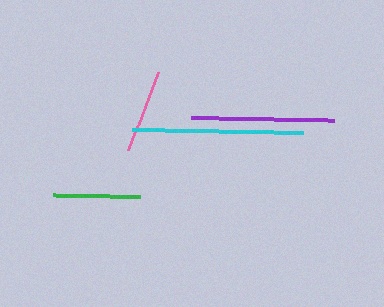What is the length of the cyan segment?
The cyan segment is approximately 171 pixels long.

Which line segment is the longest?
The cyan line is the longest at approximately 171 pixels.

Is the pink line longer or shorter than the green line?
The green line is longer than the pink line.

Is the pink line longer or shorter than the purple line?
The purple line is longer than the pink line.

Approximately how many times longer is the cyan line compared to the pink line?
The cyan line is approximately 2.1 times the length of the pink line.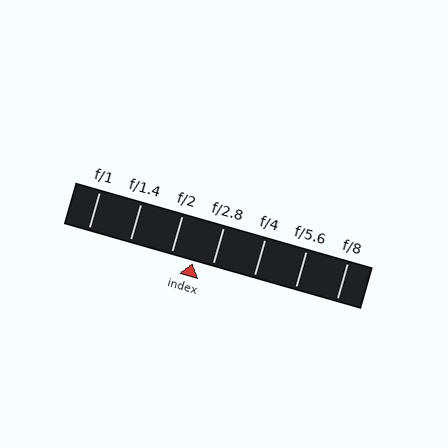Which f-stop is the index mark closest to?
The index mark is closest to f/2.8.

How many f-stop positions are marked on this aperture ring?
There are 7 f-stop positions marked.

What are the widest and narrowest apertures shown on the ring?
The widest aperture shown is f/1 and the narrowest is f/8.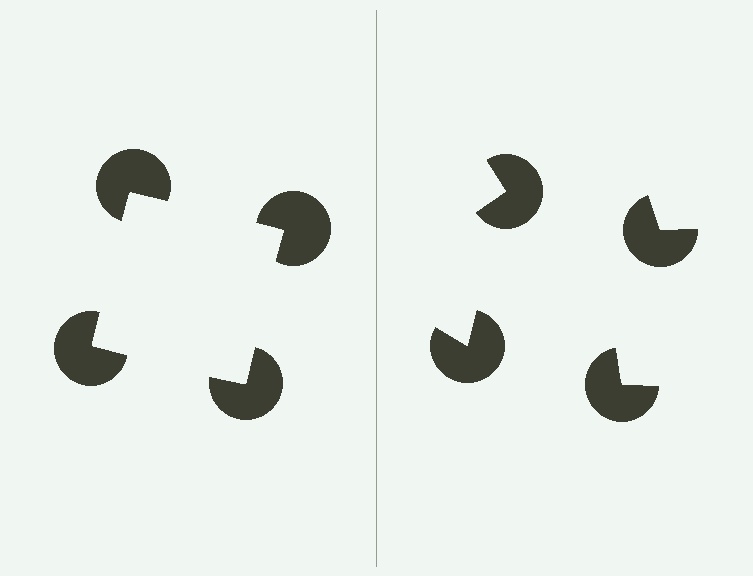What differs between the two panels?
The pac-man discs are positioned identically on both sides; only the wedge orientations differ. On the left they align to a square; on the right they are misaligned.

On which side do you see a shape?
An illusory square appears on the left side. On the right side the wedge cuts are rotated, so no coherent shape forms.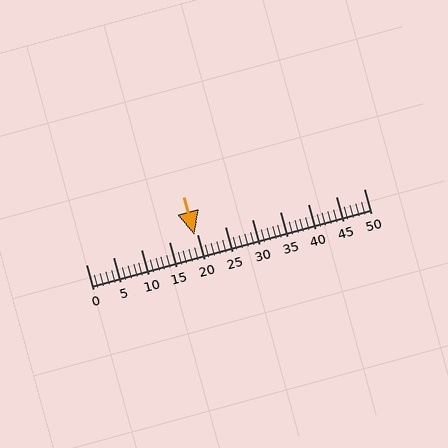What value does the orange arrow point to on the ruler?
The orange arrow points to approximately 20.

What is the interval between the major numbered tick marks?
The major tick marks are spaced 5 units apart.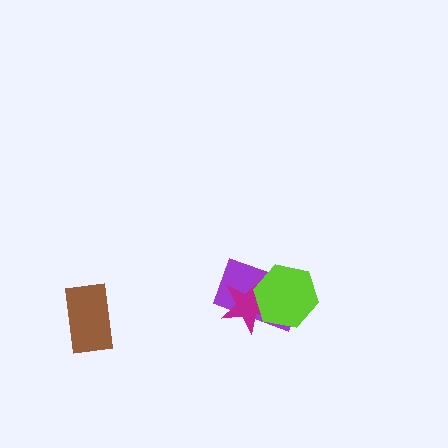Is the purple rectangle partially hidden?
Yes, it is partially covered by another shape.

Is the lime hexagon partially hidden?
No, no other shape covers it.